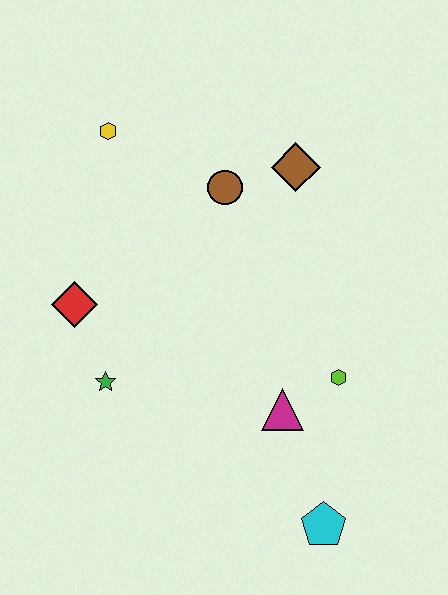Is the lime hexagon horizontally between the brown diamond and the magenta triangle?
No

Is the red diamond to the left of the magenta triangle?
Yes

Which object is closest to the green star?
The red diamond is closest to the green star.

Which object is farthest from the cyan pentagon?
The yellow hexagon is farthest from the cyan pentagon.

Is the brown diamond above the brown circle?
Yes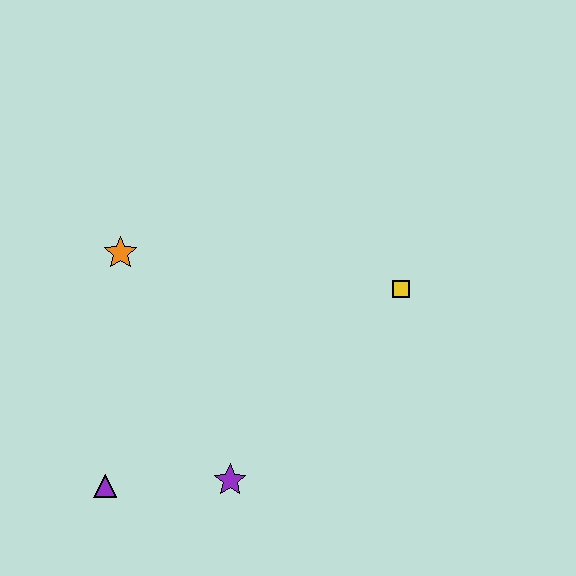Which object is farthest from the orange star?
The yellow square is farthest from the orange star.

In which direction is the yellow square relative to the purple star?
The yellow square is above the purple star.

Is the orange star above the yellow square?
Yes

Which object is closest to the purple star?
The purple triangle is closest to the purple star.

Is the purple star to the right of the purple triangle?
Yes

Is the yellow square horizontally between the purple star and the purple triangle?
No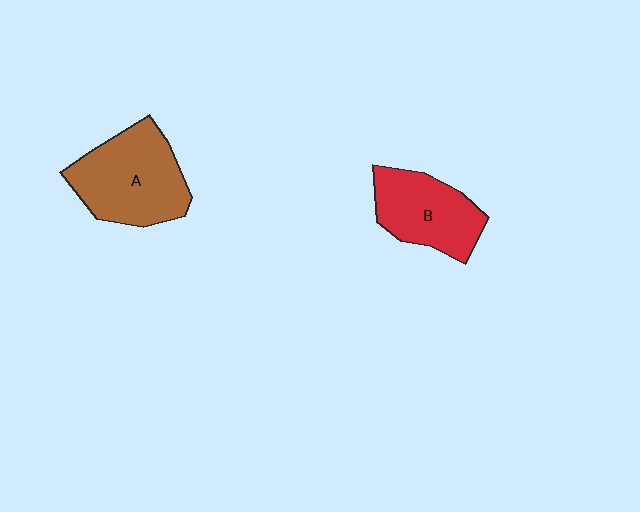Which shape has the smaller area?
Shape B (red).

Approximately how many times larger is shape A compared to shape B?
Approximately 1.3 times.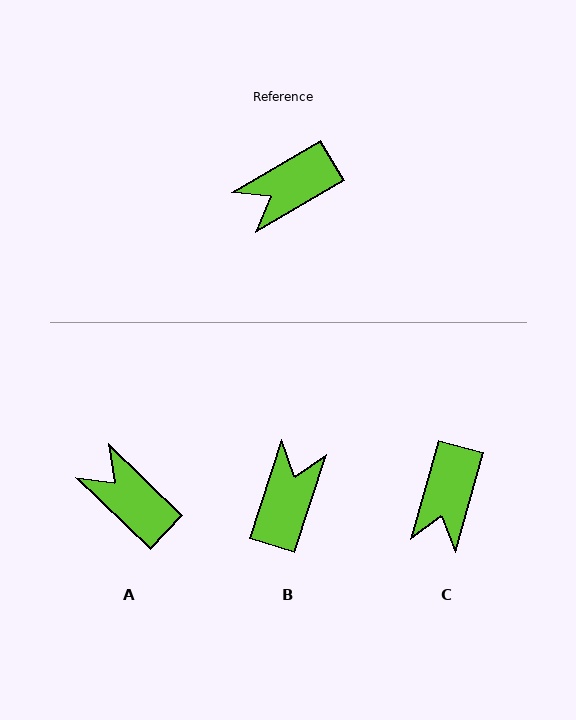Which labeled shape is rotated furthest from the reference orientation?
B, about 138 degrees away.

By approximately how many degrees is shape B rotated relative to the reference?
Approximately 138 degrees clockwise.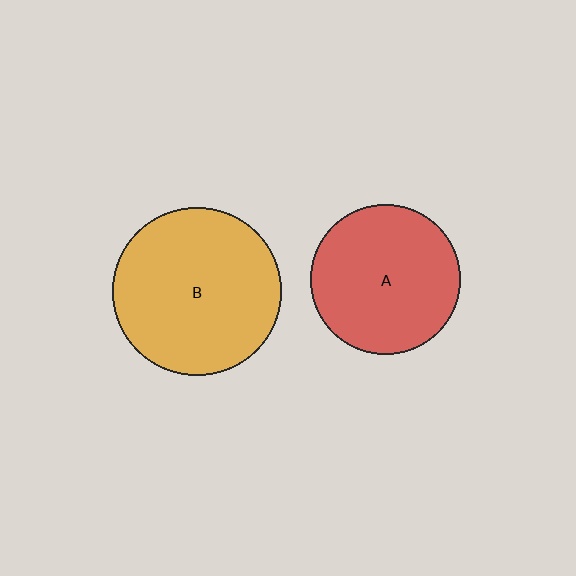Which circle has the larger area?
Circle B (orange).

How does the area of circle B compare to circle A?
Approximately 1.3 times.